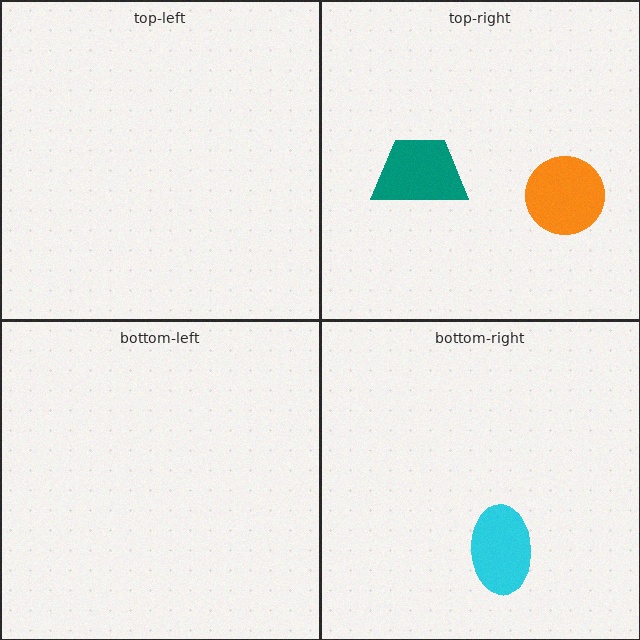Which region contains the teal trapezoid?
The top-right region.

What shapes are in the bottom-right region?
The cyan ellipse.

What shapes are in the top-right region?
The teal trapezoid, the orange circle.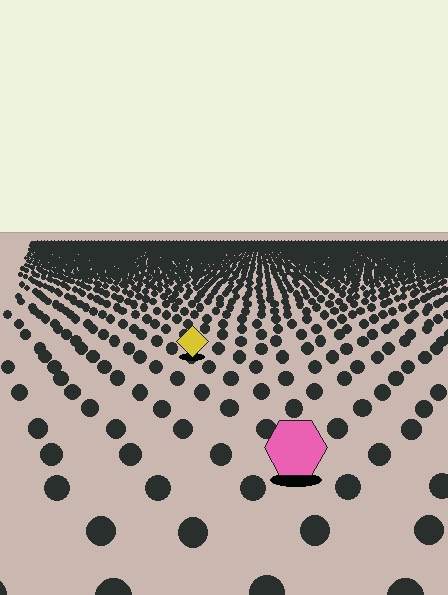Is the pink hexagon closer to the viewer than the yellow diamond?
Yes. The pink hexagon is closer — you can tell from the texture gradient: the ground texture is coarser near it.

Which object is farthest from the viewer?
The yellow diamond is farthest from the viewer. It appears smaller and the ground texture around it is denser.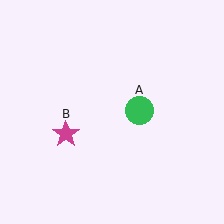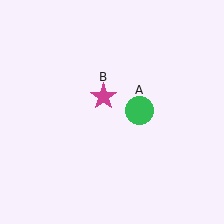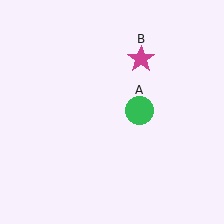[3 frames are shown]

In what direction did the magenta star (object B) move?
The magenta star (object B) moved up and to the right.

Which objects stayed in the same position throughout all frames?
Green circle (object A) remained stationary.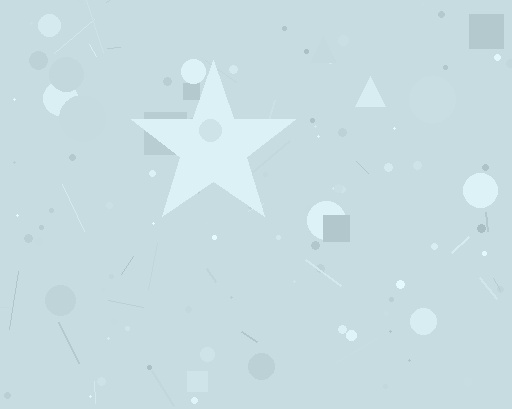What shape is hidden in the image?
A star is hidden in the image.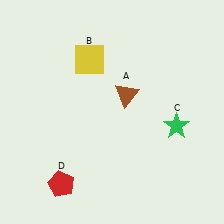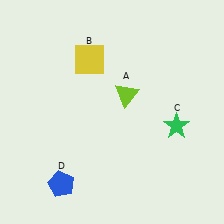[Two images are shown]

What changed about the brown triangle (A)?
In Image 1, A is brown. In Image 2, it changed to lime.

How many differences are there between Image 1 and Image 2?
There are 2 differences between the two images.